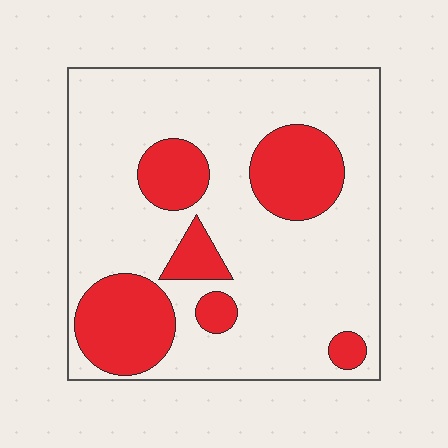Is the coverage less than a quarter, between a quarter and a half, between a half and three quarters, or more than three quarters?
Between a quarter and a half.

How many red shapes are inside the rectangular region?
6.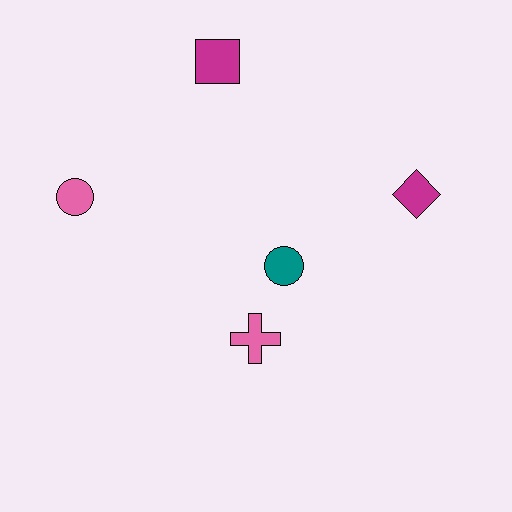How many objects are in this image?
There are 5 objects.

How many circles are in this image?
There are 2 circles.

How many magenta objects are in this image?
There are 2 magenta objects.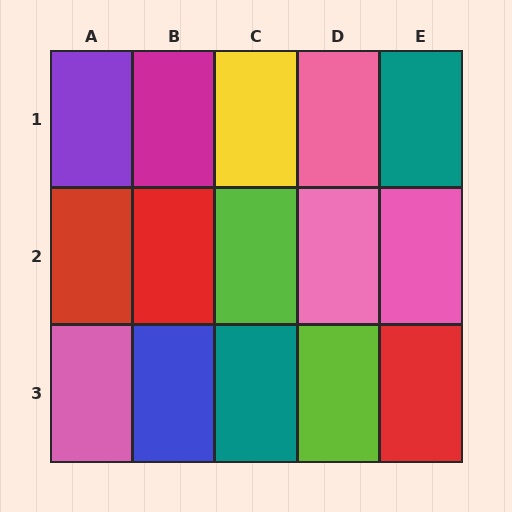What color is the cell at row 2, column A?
Red.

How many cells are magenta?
1 cell is magenta.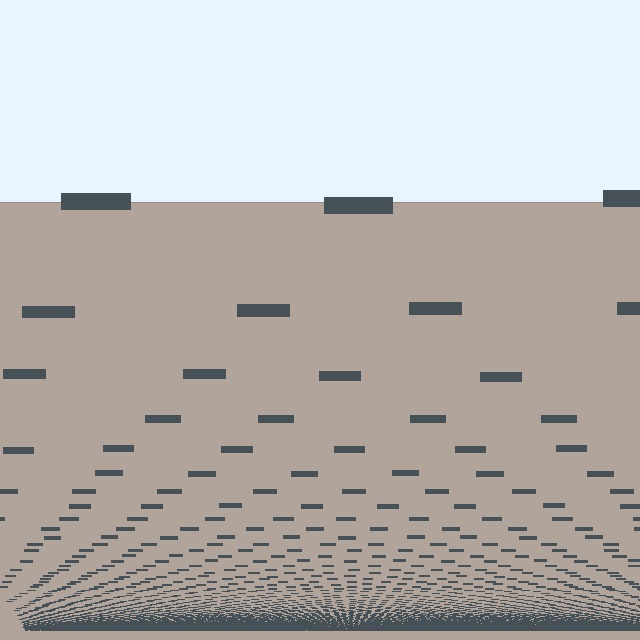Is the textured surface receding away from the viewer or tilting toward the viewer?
The surface appears to tilt toward the viewer. Texture elements get larger and sparser toward the top.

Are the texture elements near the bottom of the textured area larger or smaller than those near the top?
Smaller. The gradient is inverted — elements near the bottom are smaller and denser.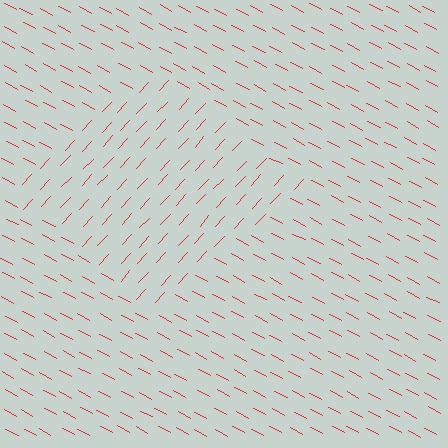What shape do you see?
I see a diamond.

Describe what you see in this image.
The image is filled with small red line segments. A diamond region in the image has lines oriented differently from the surrounding lines, creating a visible texture boundary.